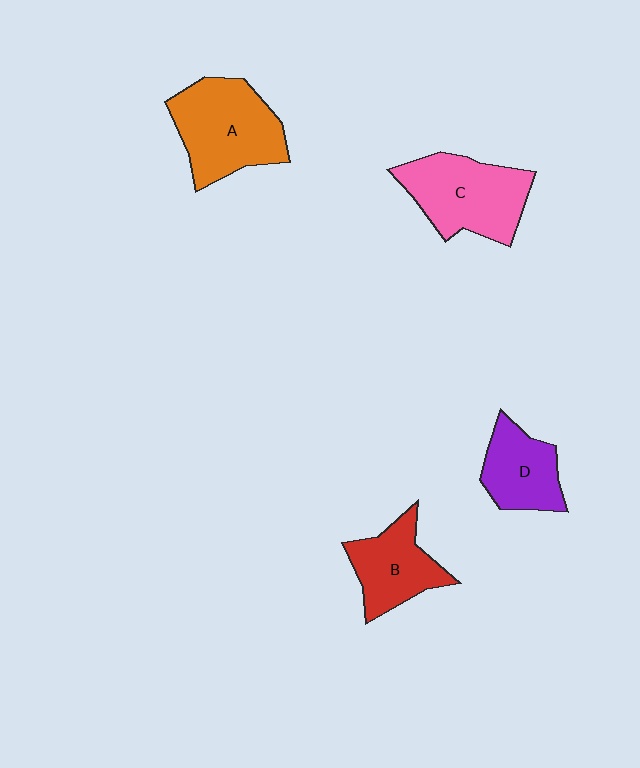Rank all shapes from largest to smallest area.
From largest to smallest: A (orange), C (pink), B (red), D (purple).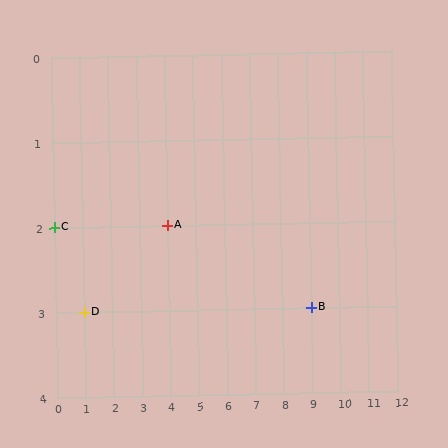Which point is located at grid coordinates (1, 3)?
Point D is at (1, 3).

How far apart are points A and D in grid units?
Points A and D are 3 columns and 1 row apart (about 3.2 grid units diagonally).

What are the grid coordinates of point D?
Point D is at grid coordinates (1, 3).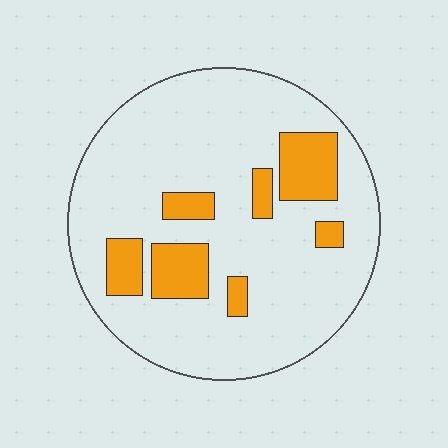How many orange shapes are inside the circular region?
7.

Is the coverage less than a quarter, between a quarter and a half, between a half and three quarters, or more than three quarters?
Less than a quarter.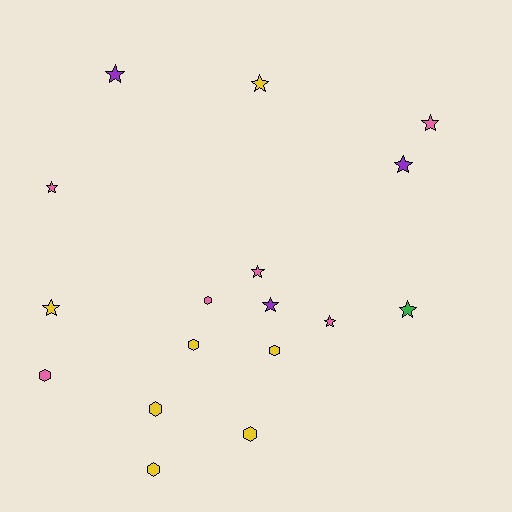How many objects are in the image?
There are 17 objects.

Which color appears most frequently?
Yellow, with 7 objects.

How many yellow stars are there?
There are 2 yellow stars.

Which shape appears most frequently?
Star, with 10 objects.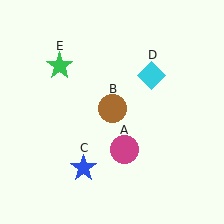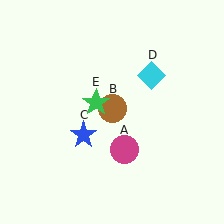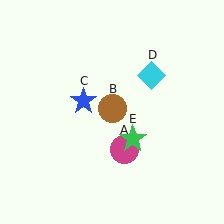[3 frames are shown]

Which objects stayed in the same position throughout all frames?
Magenta circle (object A) and brown circle (object B) and cyan diamond (object D) remained stationary.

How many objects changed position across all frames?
2 objects changed position: blue star (object C), green star (object E).